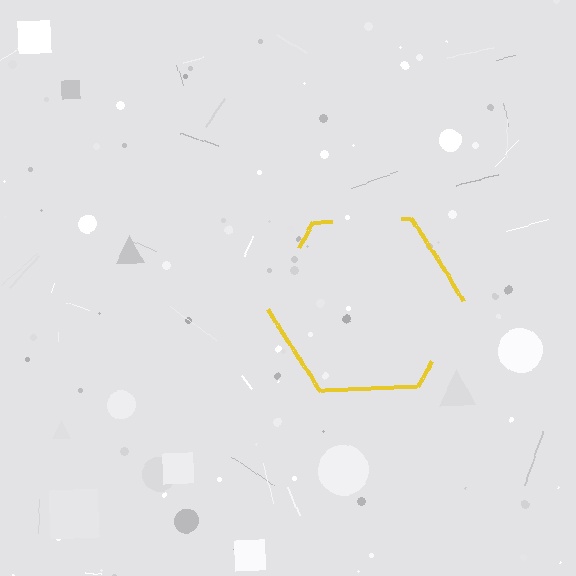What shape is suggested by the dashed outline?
The dashed outline suggests a hexagon.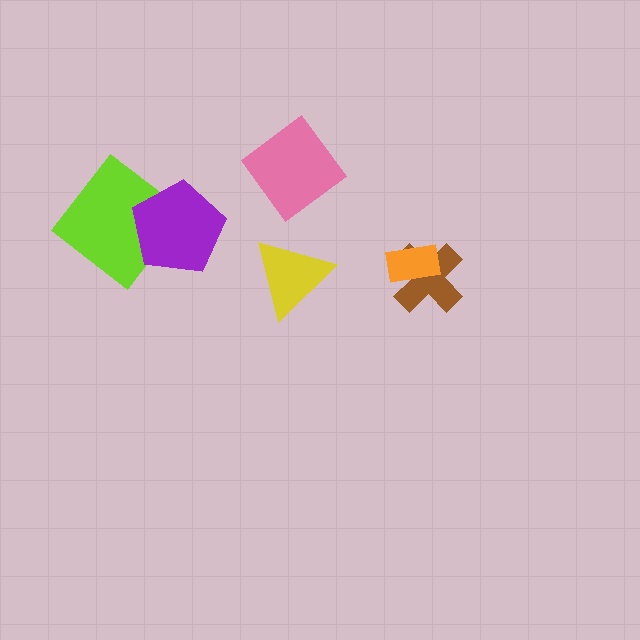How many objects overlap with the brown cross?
1 object overlaps with the brown cross.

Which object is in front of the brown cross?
The orange rectangle is in front of the brown cross.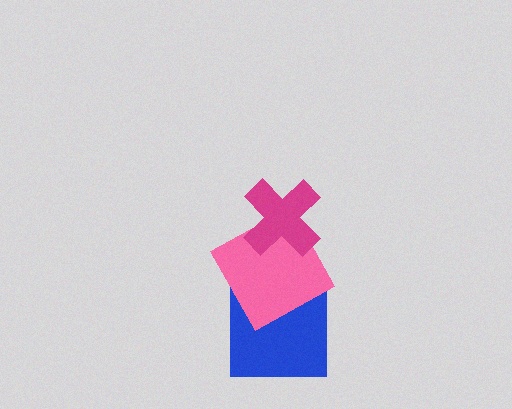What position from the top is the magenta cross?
The magenta cross is 1st from the top.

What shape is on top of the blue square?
The pink square is on top of the blue square.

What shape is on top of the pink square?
The magenta cross is on top of the pink square.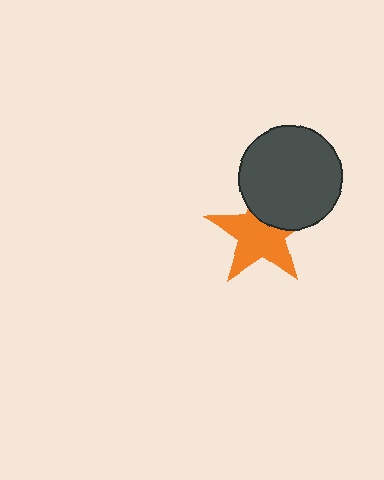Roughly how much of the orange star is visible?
Most of it is visible (roughly 68%).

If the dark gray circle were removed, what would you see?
You would see the complete orange star.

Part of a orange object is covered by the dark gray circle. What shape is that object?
It is a star.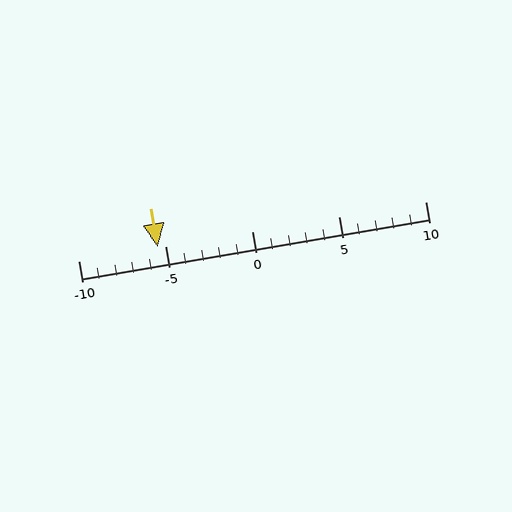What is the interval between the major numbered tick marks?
The major tick marks are spaced 5 units apart.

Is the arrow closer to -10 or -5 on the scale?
The arrow is closer to -5.